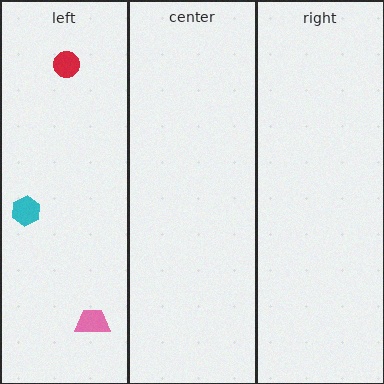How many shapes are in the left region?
3.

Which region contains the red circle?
The left region.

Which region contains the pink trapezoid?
The left region.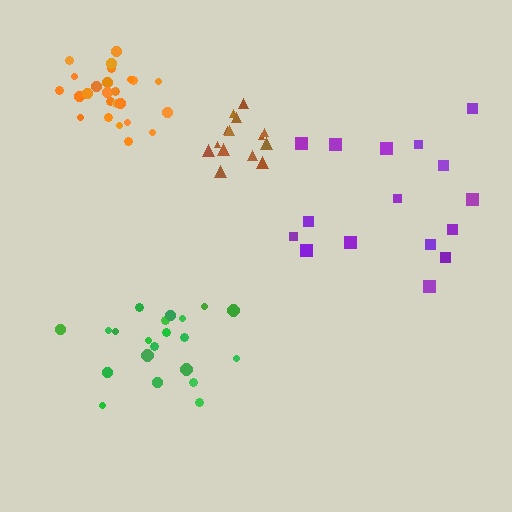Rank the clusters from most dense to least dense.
orange, brown, green, purple.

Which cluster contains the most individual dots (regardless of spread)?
Orange (25).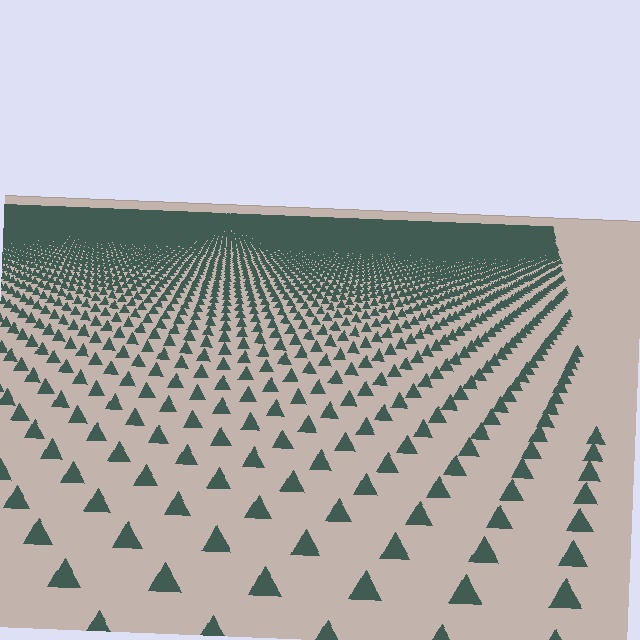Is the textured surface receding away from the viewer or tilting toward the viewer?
The surface is receding away from the viewer. Texture elements get smaller and denser toward the top.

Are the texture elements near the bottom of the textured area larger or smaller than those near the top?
Larger. Near the bottom, elements are closer to the viewer and appear at a bigger on-screen size.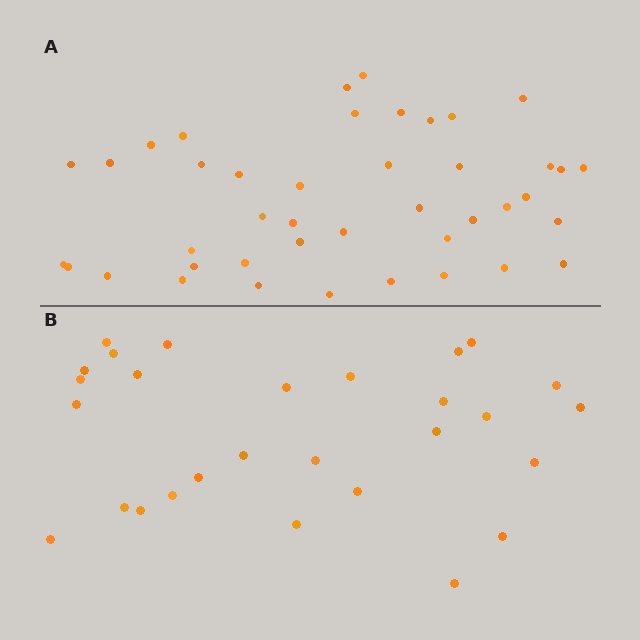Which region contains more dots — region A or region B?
Region A (the top region) has more dots.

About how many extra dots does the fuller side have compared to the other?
Region A has approximately 15 more dots than region B.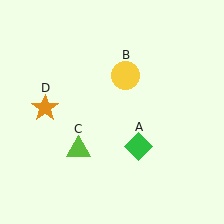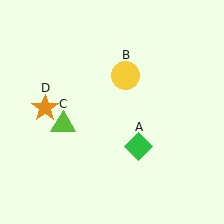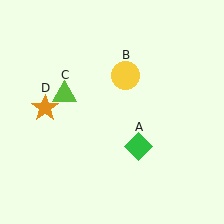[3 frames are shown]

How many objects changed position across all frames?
1 object changed position: lime triangle (object C).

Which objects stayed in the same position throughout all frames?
Green diamond (object A) and yellow circle (object B) and orange star (object D) remained stationary.